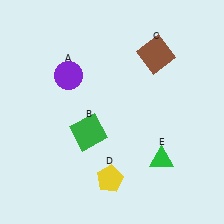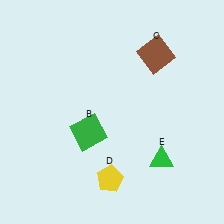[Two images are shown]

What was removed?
The purple circle (A) was removed in Image 2.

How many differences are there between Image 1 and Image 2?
There is 1 difference between the two images.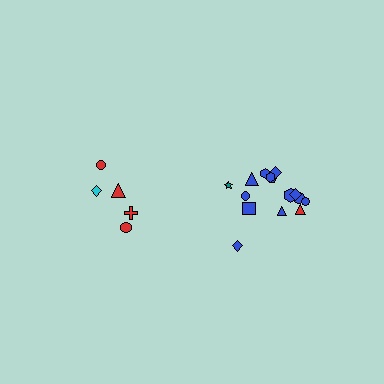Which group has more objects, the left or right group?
The right group.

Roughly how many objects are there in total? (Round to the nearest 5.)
Roughly 20 objects in total.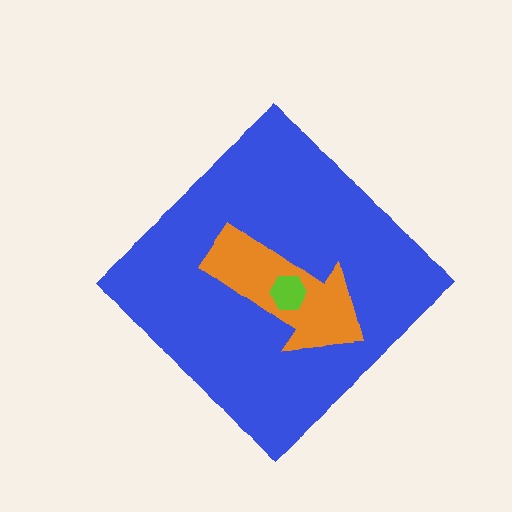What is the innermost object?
The lime hexagon.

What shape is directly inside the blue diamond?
The orange arrow.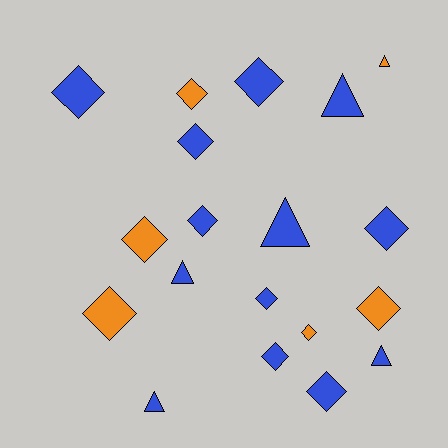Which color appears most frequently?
Blue, with 13 objects.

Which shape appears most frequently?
Diamond, with 13 objects.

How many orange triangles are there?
There is 1 orange triangle.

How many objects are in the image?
There are 19 objects.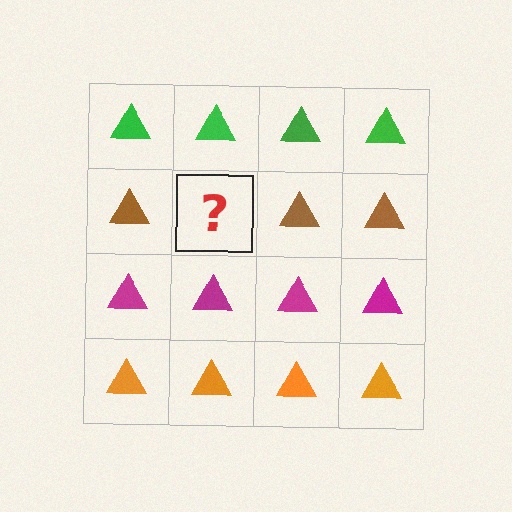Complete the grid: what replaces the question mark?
The question mark should be replaced with a brown triangle.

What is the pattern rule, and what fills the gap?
The rule is that each row has a consistent color. The gap should be filled with a brown triangle.